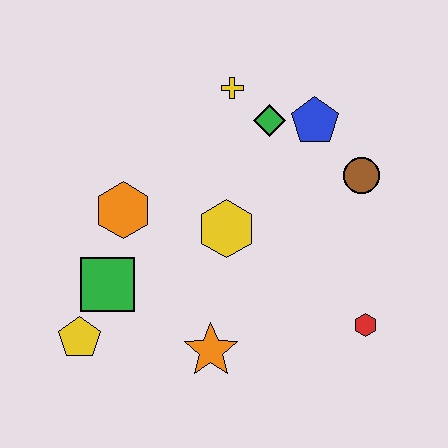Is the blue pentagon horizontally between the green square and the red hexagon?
Yes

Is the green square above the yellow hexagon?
No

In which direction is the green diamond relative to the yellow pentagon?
The green diamond is above the yellow pentagon.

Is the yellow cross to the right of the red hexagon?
No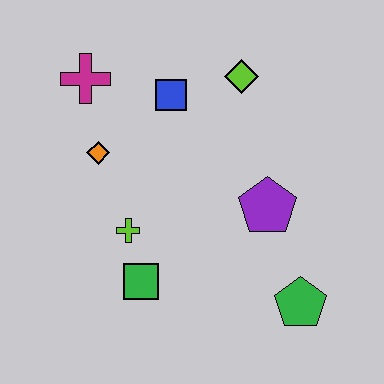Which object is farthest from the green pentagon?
The magenta cross is farthest from the green pentagon.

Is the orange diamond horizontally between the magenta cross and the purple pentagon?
Yes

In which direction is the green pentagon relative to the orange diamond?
The green pentagon is to the right of the orange diamond.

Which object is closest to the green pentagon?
The purple pentagon is closest to the green pentagon.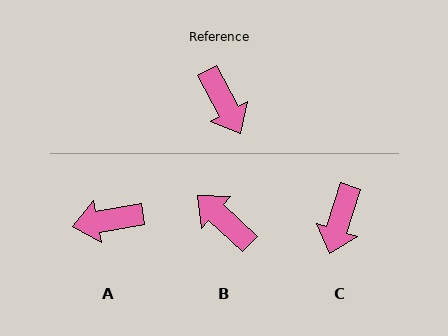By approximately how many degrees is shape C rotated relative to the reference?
Approximately 46 degrees clockwise.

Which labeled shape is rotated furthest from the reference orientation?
B, about 161 degrees away.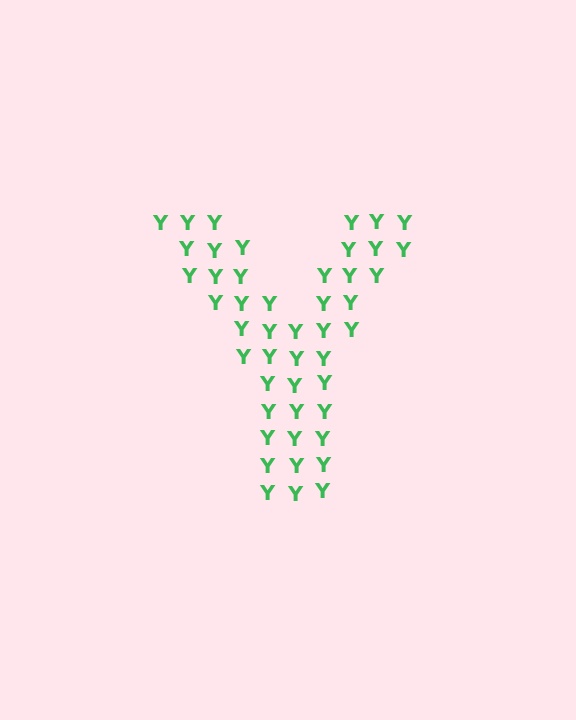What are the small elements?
The small elements are letter Y's.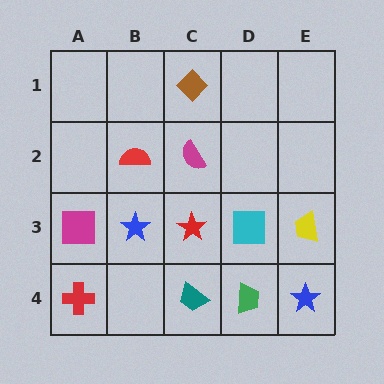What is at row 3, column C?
A red star.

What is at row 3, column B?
A blue star.